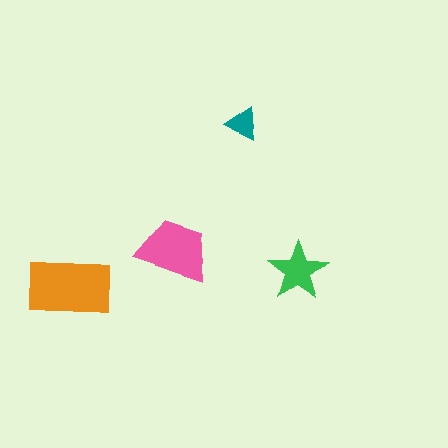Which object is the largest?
The orange rectangle.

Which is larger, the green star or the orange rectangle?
The orange rectangle.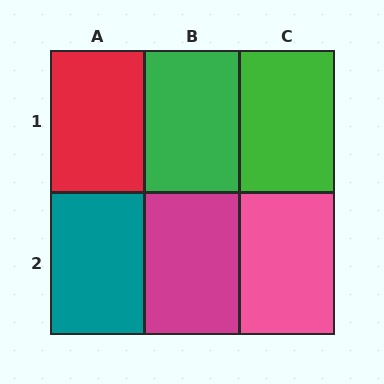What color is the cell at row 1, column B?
Green.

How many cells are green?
2 cells are green.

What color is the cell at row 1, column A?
Red.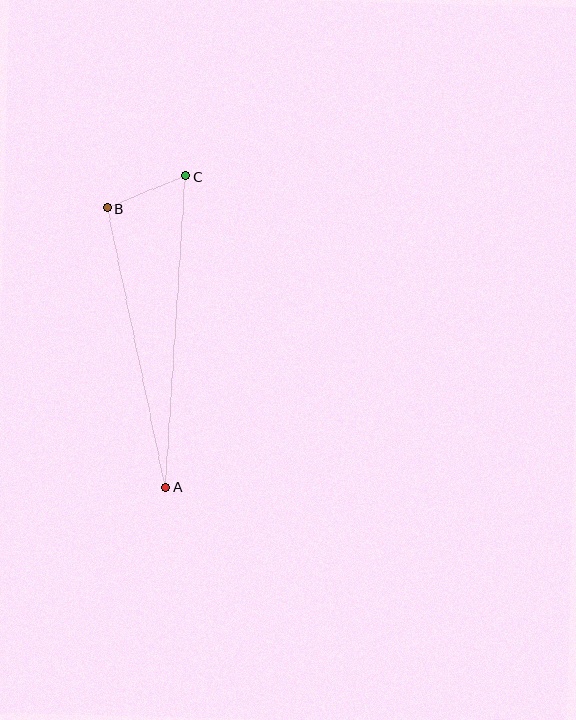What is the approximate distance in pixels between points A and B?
The distance between A and B is approximately 285 pixels.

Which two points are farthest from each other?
Points A and C are farthest from each other.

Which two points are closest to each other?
Points B and C are closest to each other.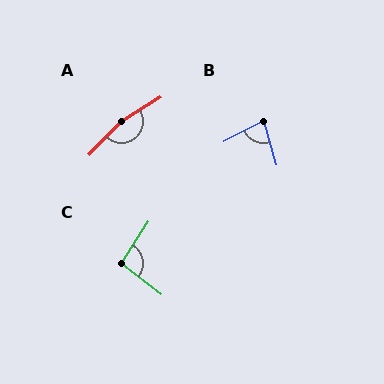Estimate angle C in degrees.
Approximately 95 degrees.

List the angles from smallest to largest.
B (79°), C (95°), A (166°).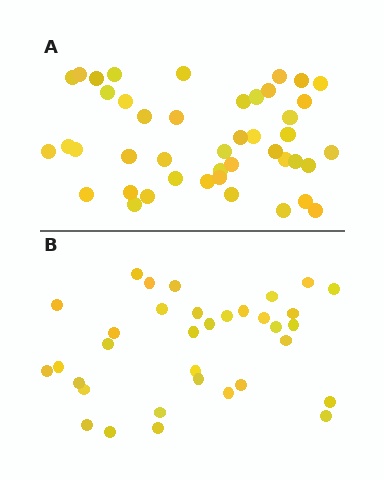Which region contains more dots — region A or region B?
Region A (the top region) has more dots.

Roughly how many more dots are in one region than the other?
Region A has roughly 10 or so more dots than region B.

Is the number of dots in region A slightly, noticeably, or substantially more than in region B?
Region A has noticeably more, but not dramatically so. The ratio is roughly 1.3 to 1.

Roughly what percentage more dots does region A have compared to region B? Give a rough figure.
About 30% more.